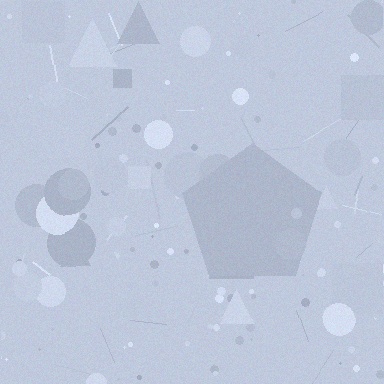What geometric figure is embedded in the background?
A pentagon is embedded in the background.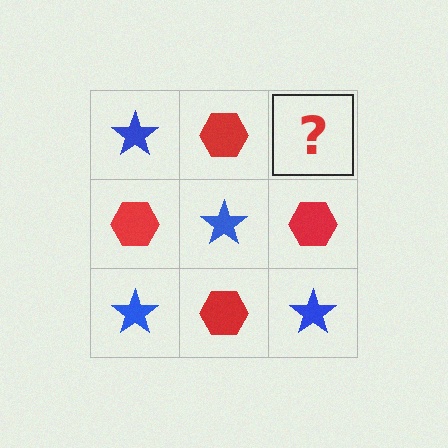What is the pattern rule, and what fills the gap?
The rule is that it alternates blue star and red hexagon in a checkerboard pattern. The gap should be filled with a blue star.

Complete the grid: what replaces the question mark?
The question mark should be replaced with a blue star.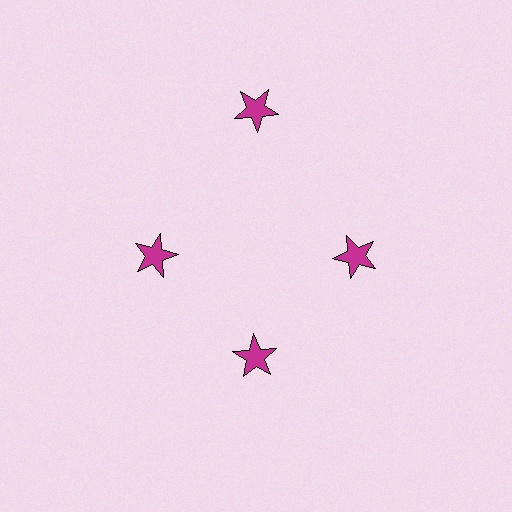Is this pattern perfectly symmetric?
No. The 4 magenta stars are arranged in a ring, but one element near the 12 o'clock position is pushed outward from the center, breaking the 4-fold rotational symmetry.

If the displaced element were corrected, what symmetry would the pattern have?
It would have 4-fold rotational symmetry — the pattern would map onto itself every 90 degrees.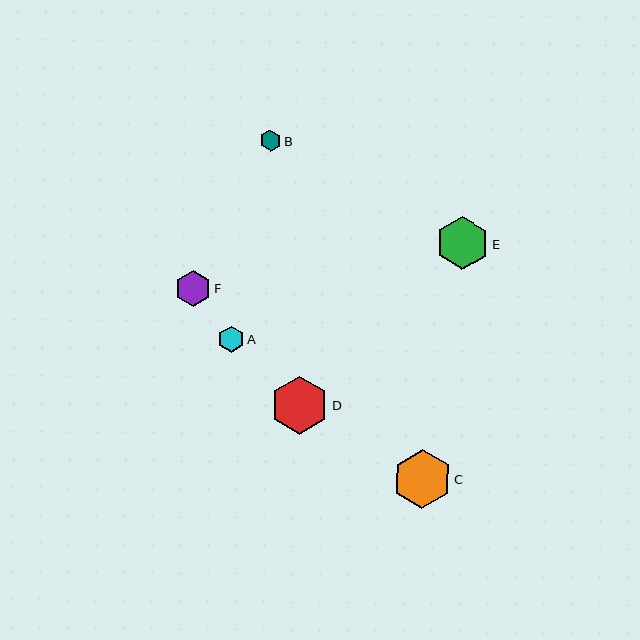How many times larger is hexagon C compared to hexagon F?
Hexagon C is approximately 1.7 times the size of hexagon F.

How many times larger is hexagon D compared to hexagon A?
Hexagon D is approximately 2.2 times the size of hexagon A.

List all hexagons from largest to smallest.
From largest to smallest: C, D, E, F, A, B.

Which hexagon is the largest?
Hexagon C is the largest with a size of approximately 59 pixels.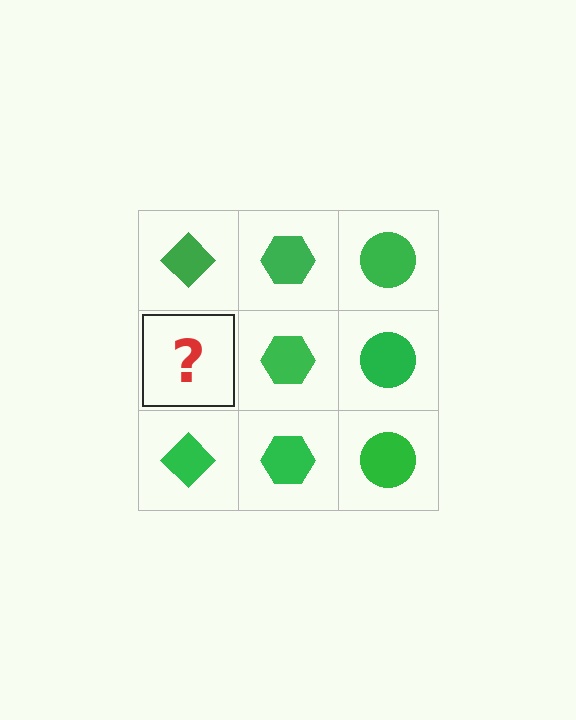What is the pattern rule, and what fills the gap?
The rule is that each column has a consistent shape. The gap should be filled with a green diamond.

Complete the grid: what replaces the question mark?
The question mark should be replaced with a green diamond.